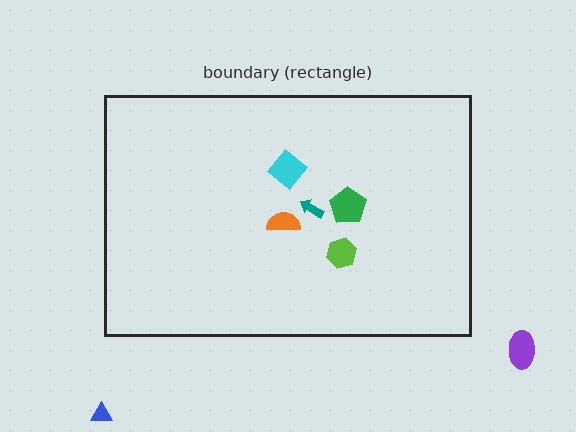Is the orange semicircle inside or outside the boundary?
Inside.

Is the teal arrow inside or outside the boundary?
Inside.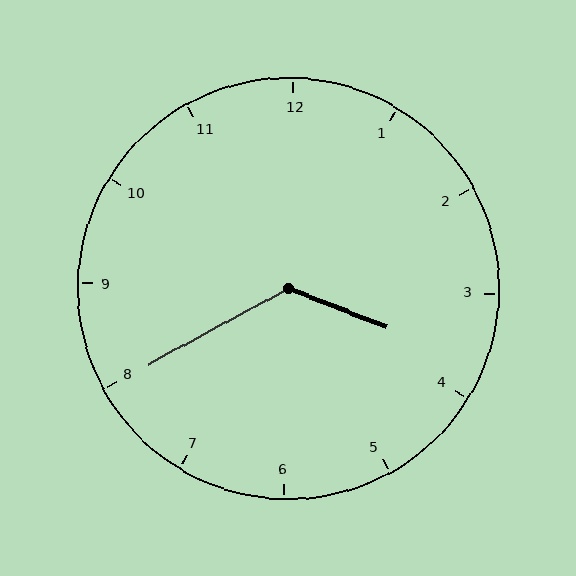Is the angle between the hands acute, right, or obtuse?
It is obtuse.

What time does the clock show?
3:40.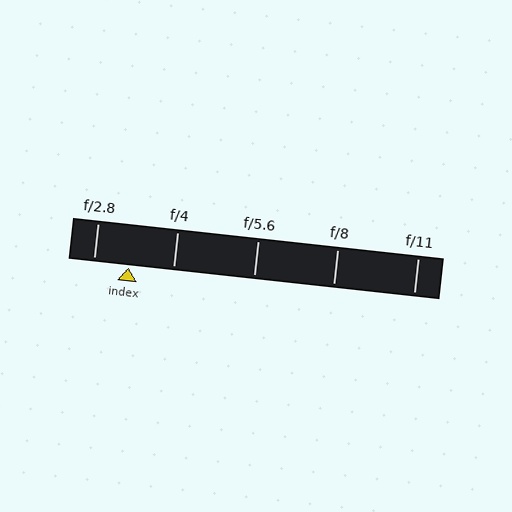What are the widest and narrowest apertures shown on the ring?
The widest aperture shown is f/2.8 and the narrowest is f/11.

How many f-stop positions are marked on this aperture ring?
There are 5 f-stop positions marked.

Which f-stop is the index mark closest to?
The index mark is closest to f/2.8.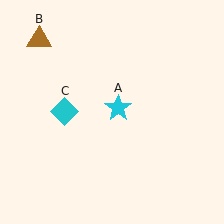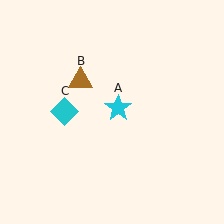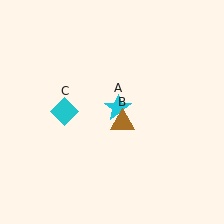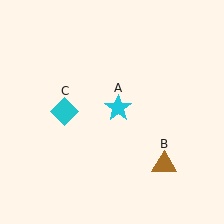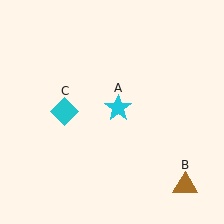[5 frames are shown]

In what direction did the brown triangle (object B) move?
The brown triangle (object B) moved down and to the right.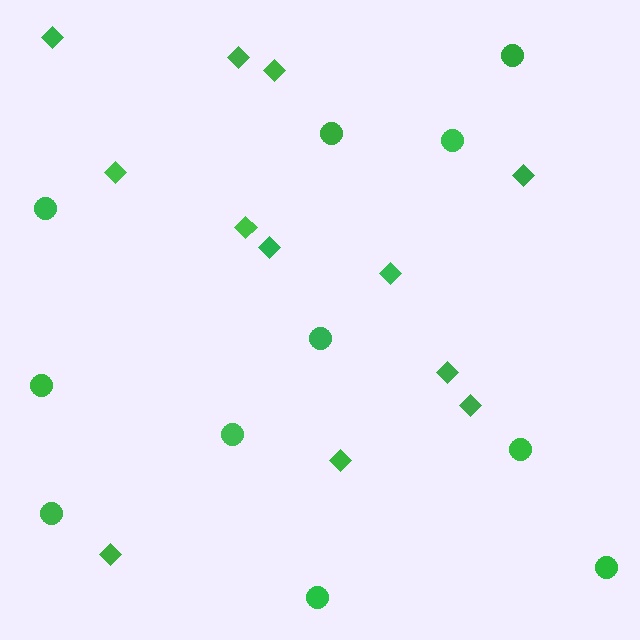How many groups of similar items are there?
There are 2 groups: one group of diamonds (12) and one group of circles (11).